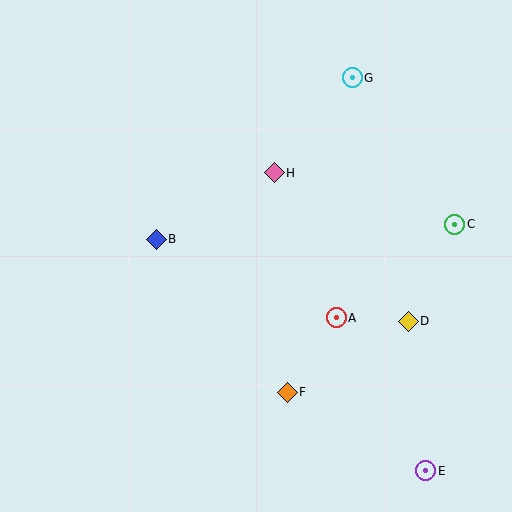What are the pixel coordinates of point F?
Point F is at (287, 392).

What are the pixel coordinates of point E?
Point E is at (426, 471).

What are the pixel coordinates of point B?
Point B is at (156, 239).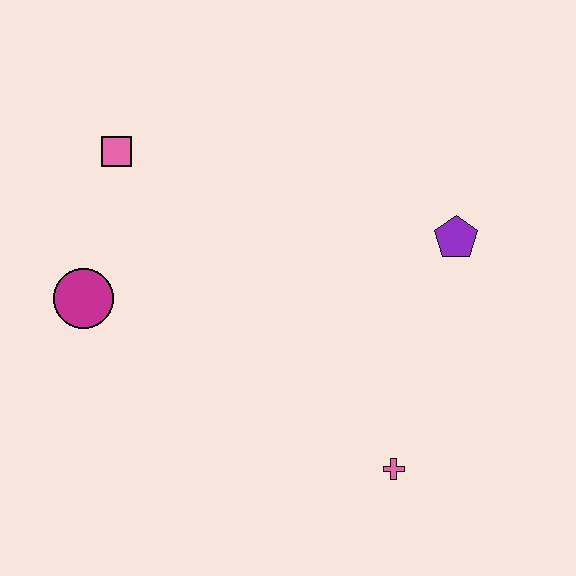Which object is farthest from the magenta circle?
The purple pentagon is farthest from the magenta circle.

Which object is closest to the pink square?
The magenta circle is closest to the pink square.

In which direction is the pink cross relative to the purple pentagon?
The pink cross is below the purple pentagon.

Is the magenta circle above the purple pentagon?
No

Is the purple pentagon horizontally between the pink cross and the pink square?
No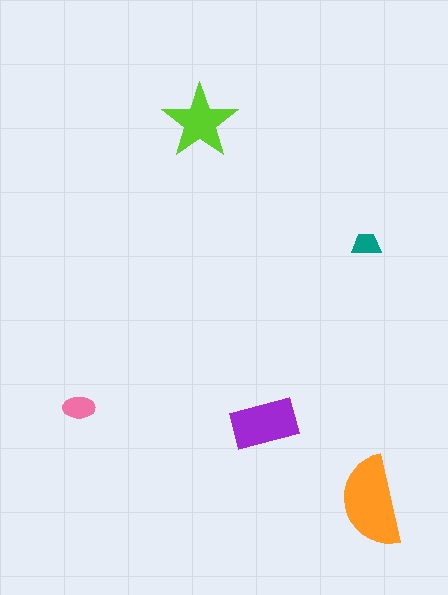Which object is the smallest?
The teal trapezoid.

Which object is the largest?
The orange semicircle.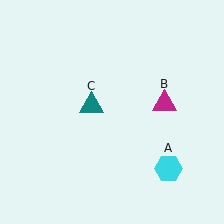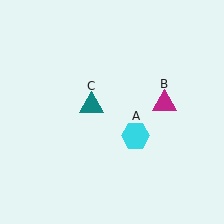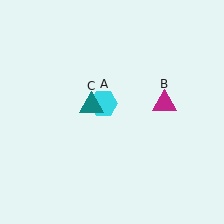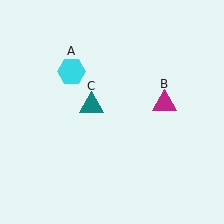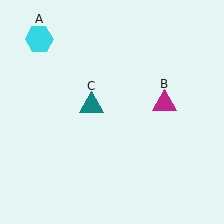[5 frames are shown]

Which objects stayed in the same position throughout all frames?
Magenta triangle (object B) and teal triangle (object C) remained stationary.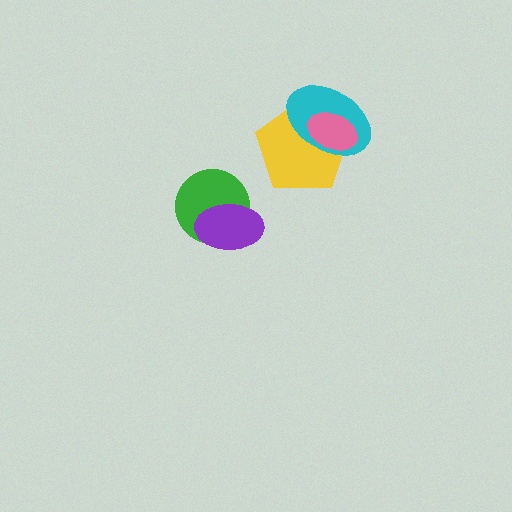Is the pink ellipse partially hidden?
No, no other shape covers it.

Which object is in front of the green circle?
The purple ellipse is in front of the green circle.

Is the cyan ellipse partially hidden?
Yes, it is partially covered by another shape.